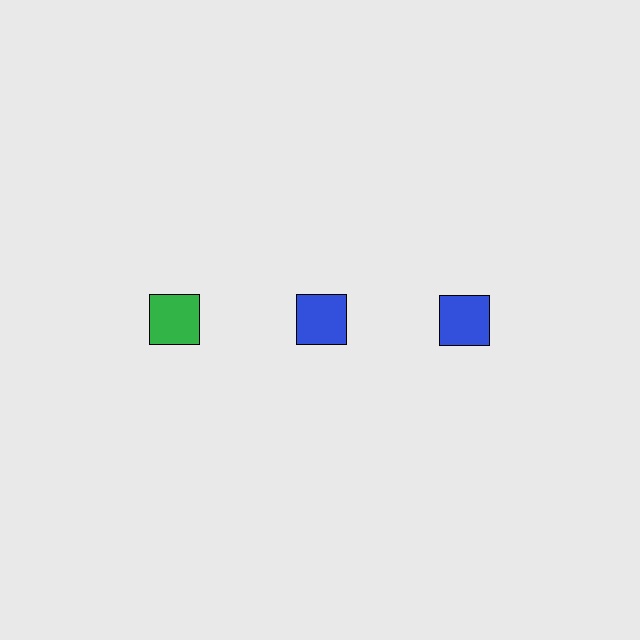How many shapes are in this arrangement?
There are 3 shapes arranged in a grid pattern.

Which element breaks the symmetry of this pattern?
The green square in the top row, leftmost column breaks the symmetry. All other shapes are blue squares.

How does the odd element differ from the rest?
It has a different color: green instead of blue.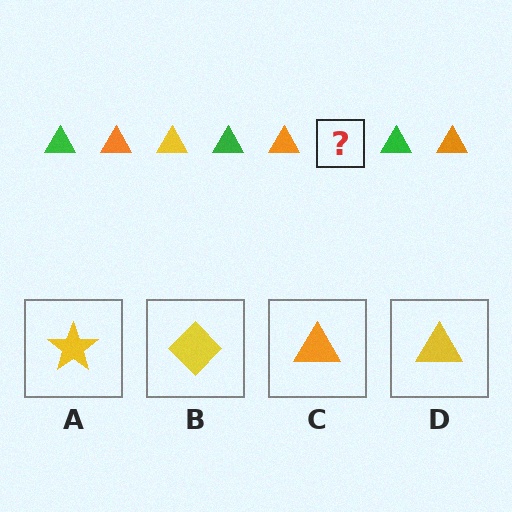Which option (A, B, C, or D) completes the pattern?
D.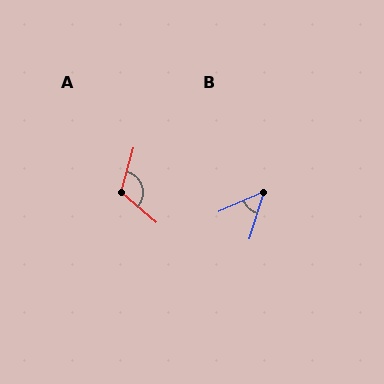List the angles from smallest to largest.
B (50°), A (114°).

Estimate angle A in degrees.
Approximately 114 degrees.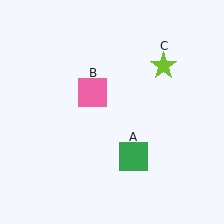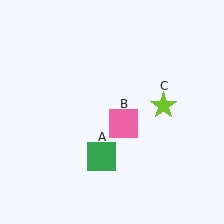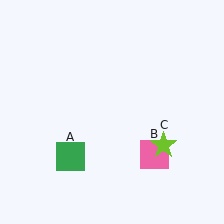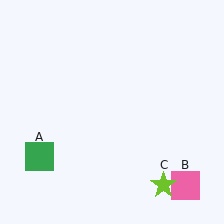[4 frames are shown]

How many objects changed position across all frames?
3 objects changed position: green square (object A), pink square (object B), lime star (object C).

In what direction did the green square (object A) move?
The green square (object A) moved left.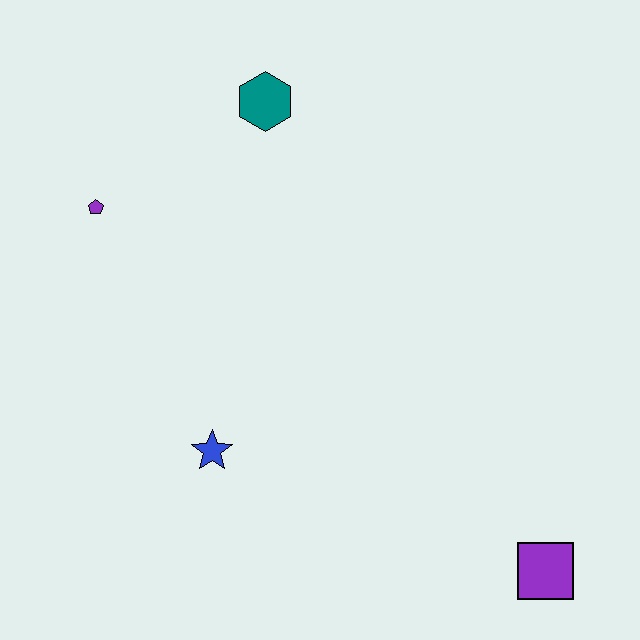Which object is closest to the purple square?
The blue star is closest to the purple square.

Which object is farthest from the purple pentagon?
The purple square is farthest from the purple pentagon.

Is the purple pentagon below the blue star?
No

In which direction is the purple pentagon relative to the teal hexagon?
The purple pentagon is to the left of the teal hexagon.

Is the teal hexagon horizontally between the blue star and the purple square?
Yes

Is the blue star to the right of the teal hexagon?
No